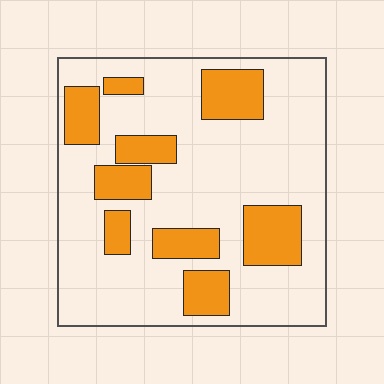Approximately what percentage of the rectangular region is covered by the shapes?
Approximately 25%.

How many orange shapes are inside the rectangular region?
9.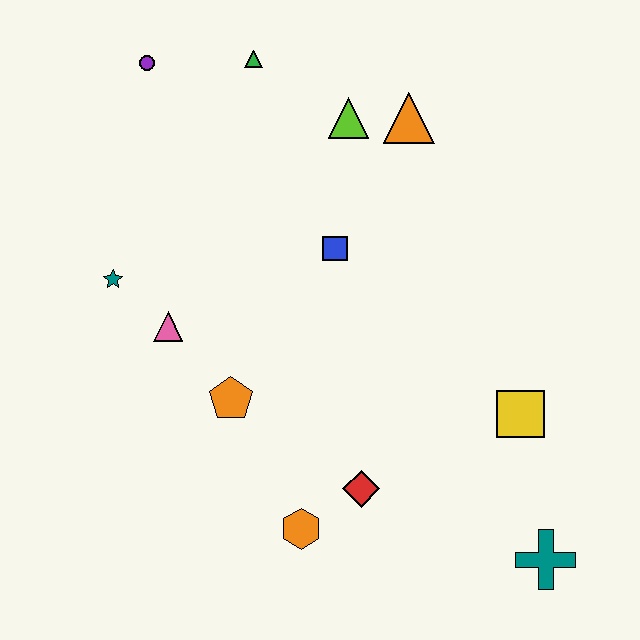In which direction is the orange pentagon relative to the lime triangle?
The orange pentagon is below the lime triangle.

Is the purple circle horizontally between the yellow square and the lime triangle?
No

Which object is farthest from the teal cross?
The purple circle is farthest from the teal cross.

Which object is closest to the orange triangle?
The lime triangle is closest to the orange triangle.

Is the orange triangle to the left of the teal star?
No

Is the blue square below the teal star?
No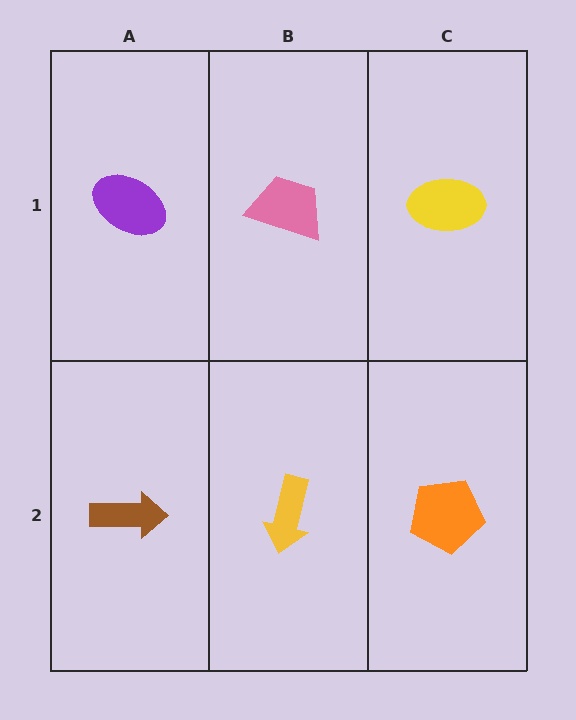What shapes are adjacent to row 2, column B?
A pink trapezoid (row 1, column B), a brown arrow (row 2, column A), an orange pentagon (row 2, column C).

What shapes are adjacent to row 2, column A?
A purple ellipse (row 1, column A), a yellow arrow (row 2, column B).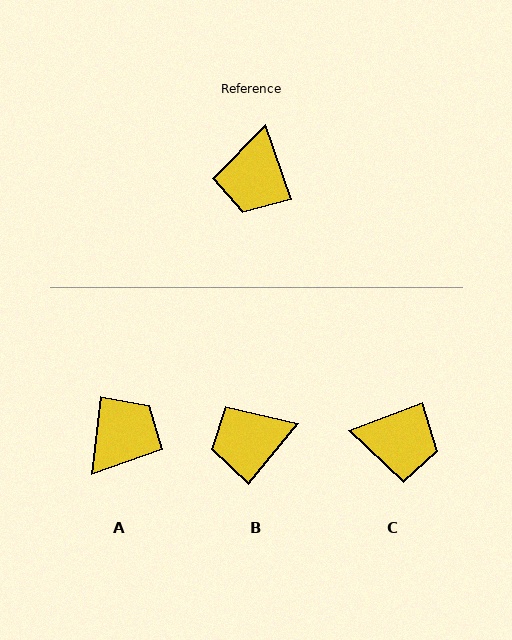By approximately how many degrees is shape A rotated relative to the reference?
Approximately 155 degrees counter-clockwise.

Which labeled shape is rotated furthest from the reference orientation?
A, about 155 degrees away.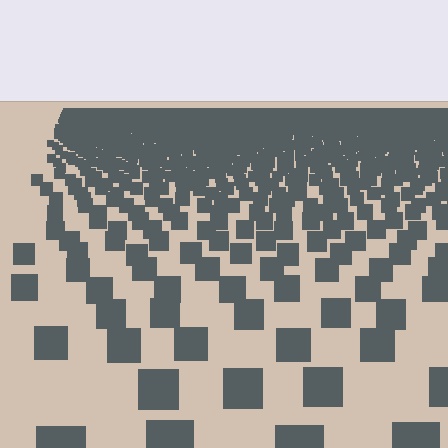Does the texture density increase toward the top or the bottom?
Density increases toward the top.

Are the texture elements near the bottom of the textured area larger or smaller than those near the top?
Larger. Near the bottom, elements are closer to the viewer and appear at a bigger on-screen size.